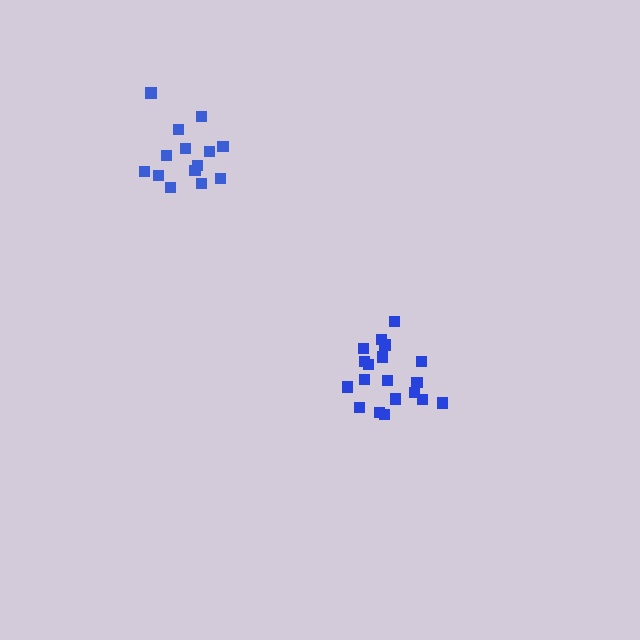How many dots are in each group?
Group 1: 19 dots, Group 2: 14 dots (33 total).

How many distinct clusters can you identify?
There are 2 distinct clusters.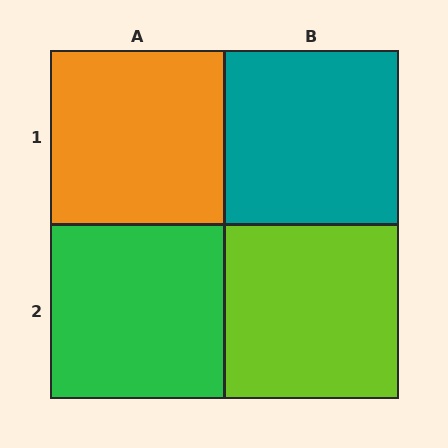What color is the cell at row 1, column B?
Teal.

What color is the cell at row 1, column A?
Orange.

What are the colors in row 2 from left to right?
Green, lime.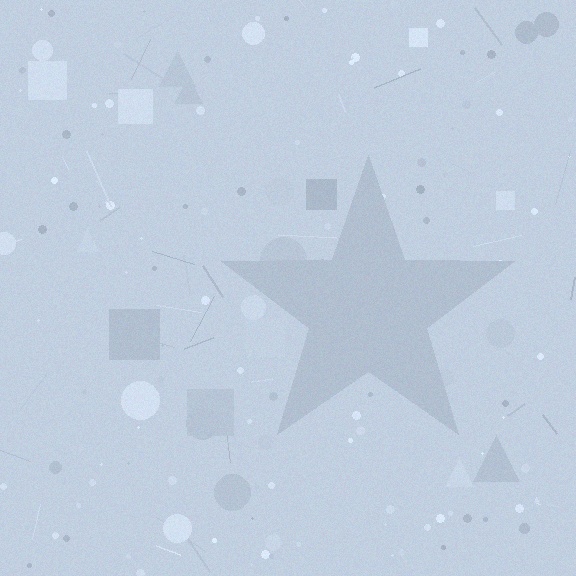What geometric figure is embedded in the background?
A star is embedded in the background.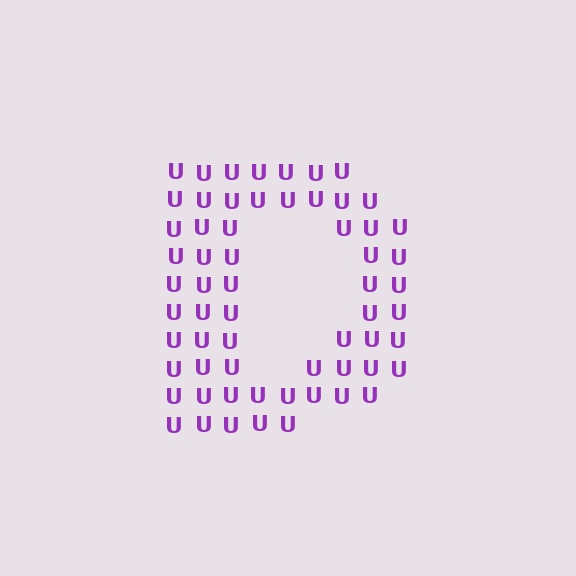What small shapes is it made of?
It is made of small letter U's.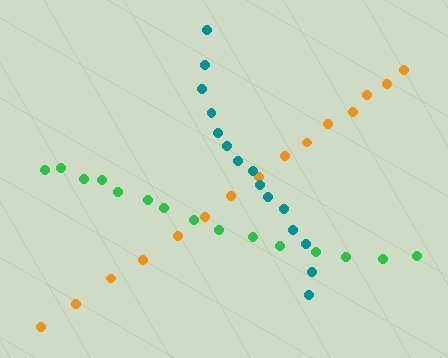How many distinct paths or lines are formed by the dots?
There are 3 distinct paths.